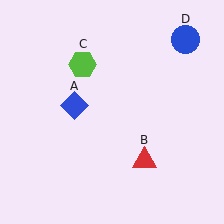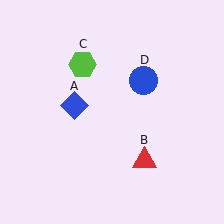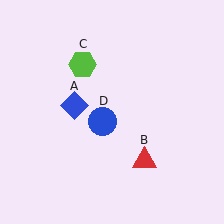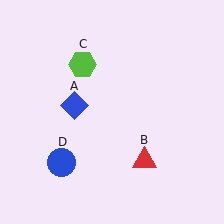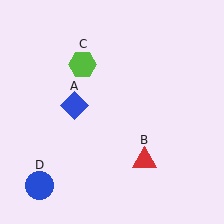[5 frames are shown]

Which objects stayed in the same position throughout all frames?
Blue diamond (object A) and red triangle (object B) and lime hexagon (object C) remained stationary.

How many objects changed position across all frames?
1 object changed position: blue circle (object D).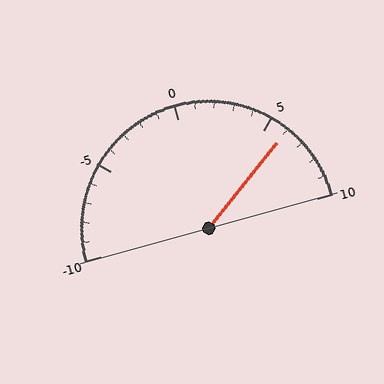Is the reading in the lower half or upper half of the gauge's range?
The reading is in the upper half of the range (-10 to 10).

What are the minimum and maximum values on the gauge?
The gauge ranges from -10 to 10.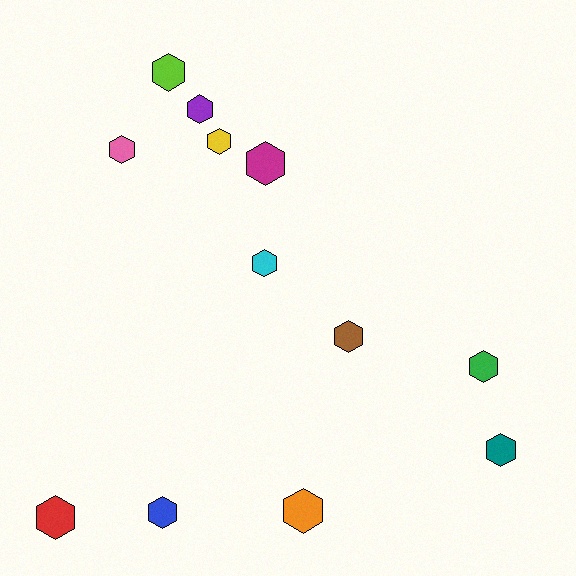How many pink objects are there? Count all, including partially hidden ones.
There is 1 pink object.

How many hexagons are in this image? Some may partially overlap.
There are 12 hexagons.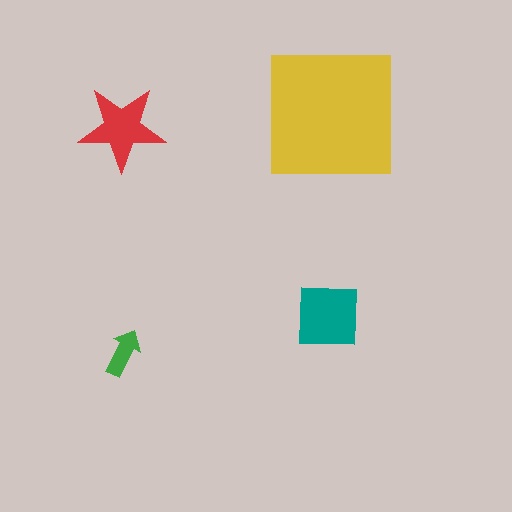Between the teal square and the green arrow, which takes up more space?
The teal square.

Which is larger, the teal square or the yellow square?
The yellow square.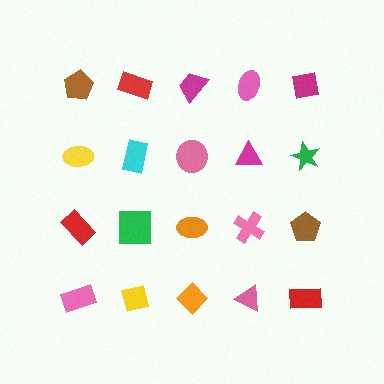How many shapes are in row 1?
5 shapes.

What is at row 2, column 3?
A pink circle.